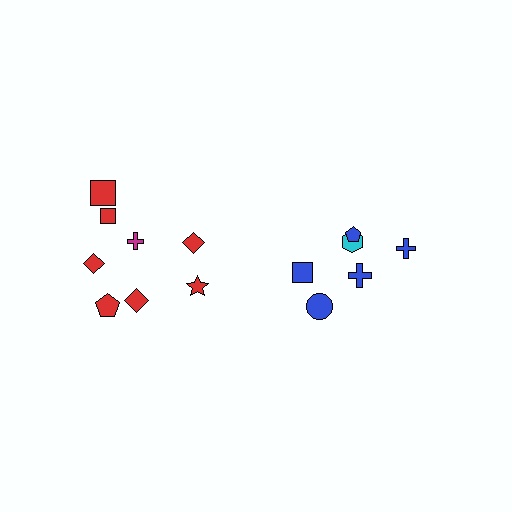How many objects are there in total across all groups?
There are 14 objects.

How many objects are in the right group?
There are 6 objects.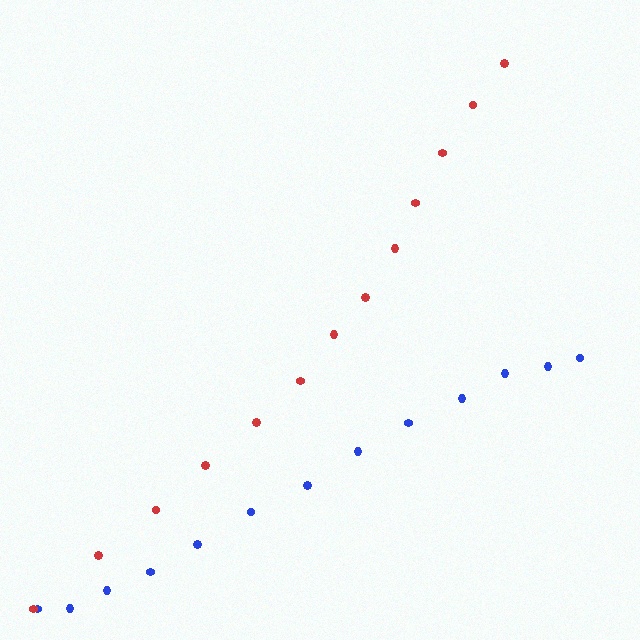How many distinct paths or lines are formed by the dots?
There are 2 distinct paths.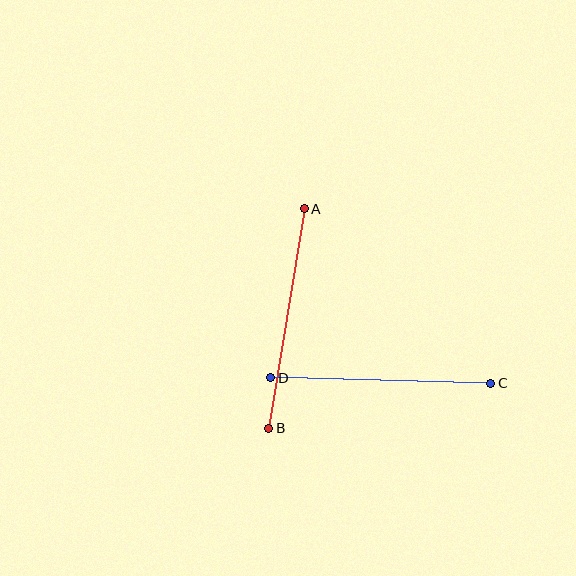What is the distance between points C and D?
The distance is approximately 220 pixels.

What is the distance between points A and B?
The distance is approximately 223 pixels.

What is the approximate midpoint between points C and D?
The midpoint is at approximately (381, 381) pixels.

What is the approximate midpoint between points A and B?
The midpoint is at approximately (286, 319) pixels.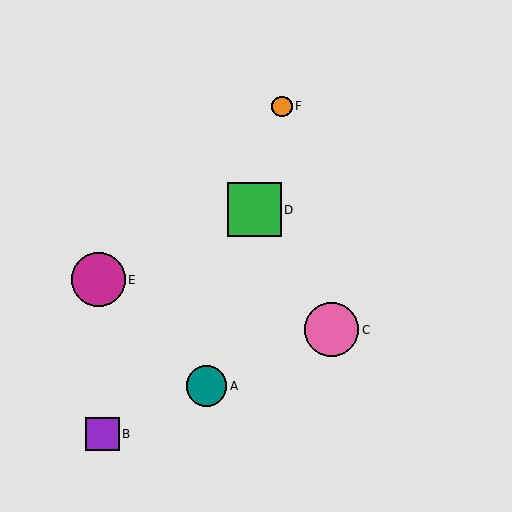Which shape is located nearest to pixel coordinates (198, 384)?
The teal circle (labeled A) at (206, 386) is nearest to that location.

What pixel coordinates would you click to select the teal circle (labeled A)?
Click at (206, 386) to select the teal circle A.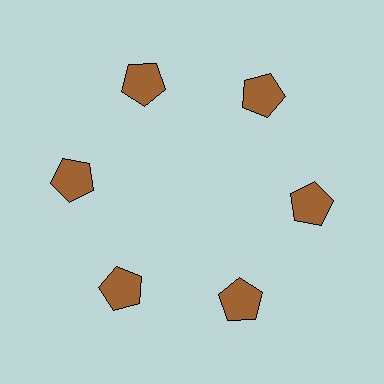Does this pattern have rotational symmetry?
Yes, this pattern has 6-fold rotational symmetry. It looks the same after rotating 60 degrees around the center.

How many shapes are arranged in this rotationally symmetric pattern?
There are 6 shapes, arranged in 6 groups of 1.